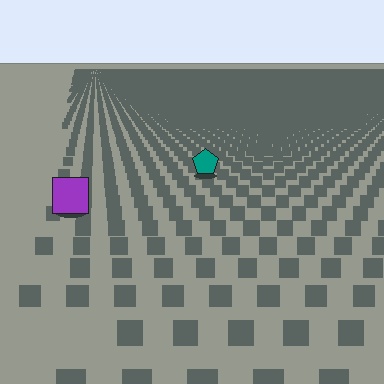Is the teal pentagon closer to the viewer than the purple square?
No. The purple square is closer — you can tell from the texture gradient: the ground texture is coarser near it.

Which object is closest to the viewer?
The purple square is closest. The texture marks near it are larger and more spread out.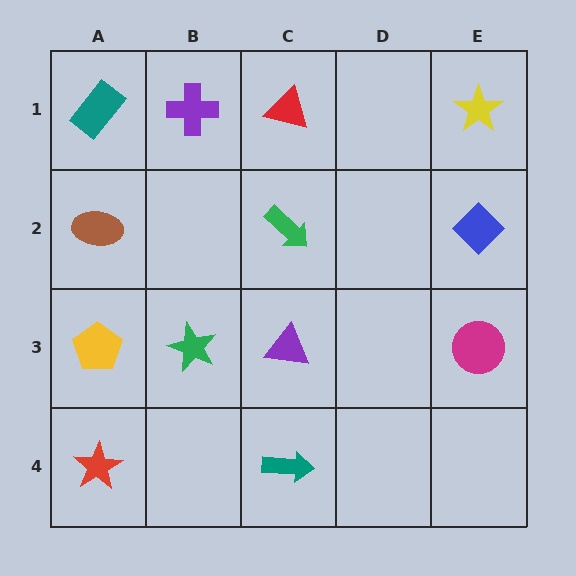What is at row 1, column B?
A purple cross.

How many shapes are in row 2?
3 shapes.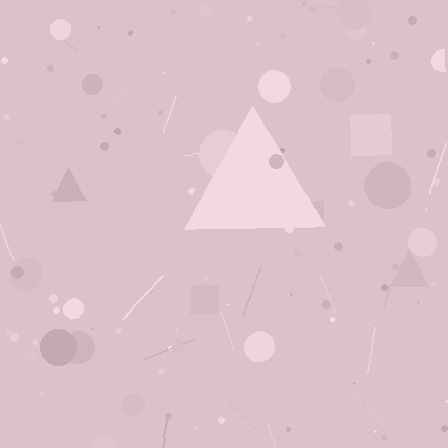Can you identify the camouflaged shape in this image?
The camouflaged shape is a triangle.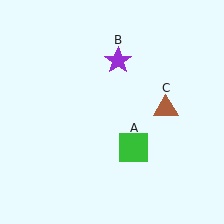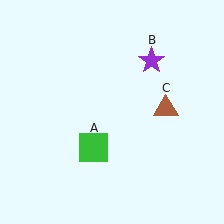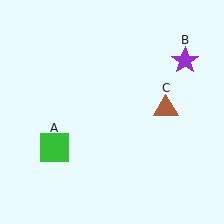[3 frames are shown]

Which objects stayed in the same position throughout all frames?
Brown triangle (object C) remained stationary.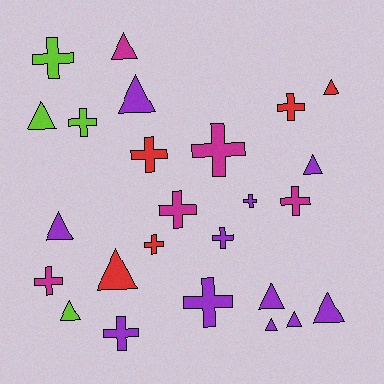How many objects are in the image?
There are 25 objects.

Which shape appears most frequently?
Cross, with 13 objects.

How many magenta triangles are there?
There is 1 magenta triangle.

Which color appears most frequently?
Purple, with 11 objects.